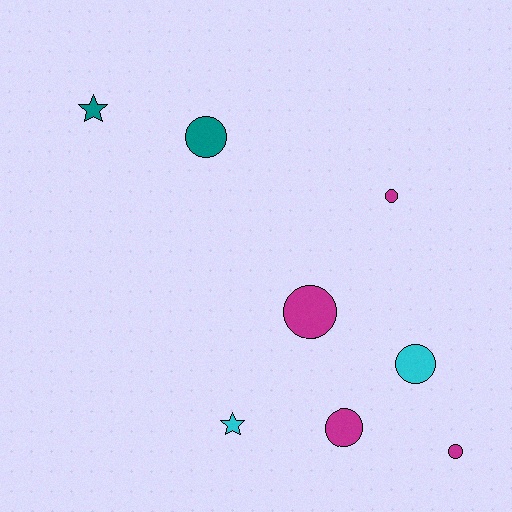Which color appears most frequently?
Magenta, with 4 objects.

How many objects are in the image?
There are 8 objects.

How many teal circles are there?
There is 1 teal circle.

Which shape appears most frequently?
Circle, with 6 objects.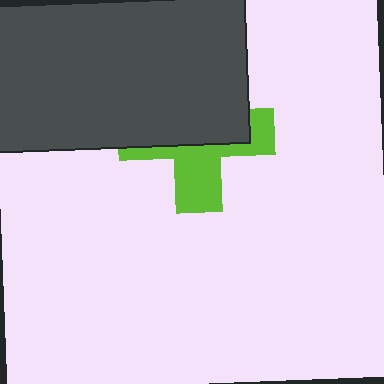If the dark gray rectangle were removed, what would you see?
You would see the complete lime cross.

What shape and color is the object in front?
The object in front is a dark gray rectangle.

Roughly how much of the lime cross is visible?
A small part of it is visible (roughly 43%).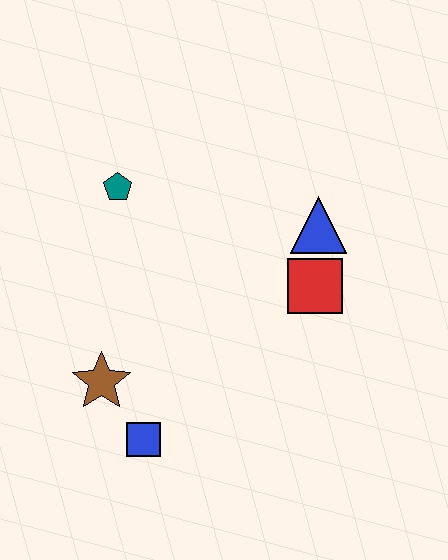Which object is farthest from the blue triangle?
The blue square is farthest from the blue triangle.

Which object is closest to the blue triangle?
The red square is closest to the blue triangle.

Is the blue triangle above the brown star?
Yes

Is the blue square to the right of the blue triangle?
No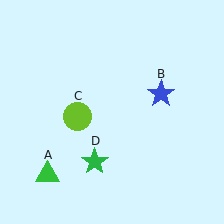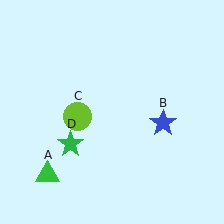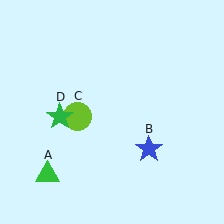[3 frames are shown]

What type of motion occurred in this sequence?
The blue star (object B), green star (object D) rotated clockwise around the center of the scene.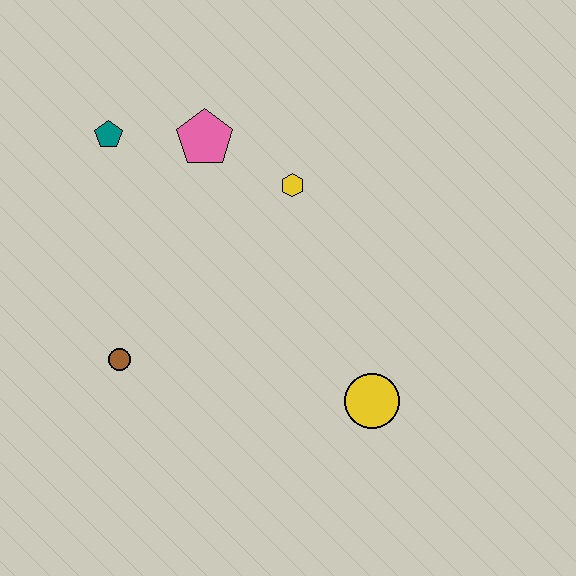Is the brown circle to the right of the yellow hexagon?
No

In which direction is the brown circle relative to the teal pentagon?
The brown circle is below the teal pentagon.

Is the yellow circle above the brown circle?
No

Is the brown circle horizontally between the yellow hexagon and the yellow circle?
No